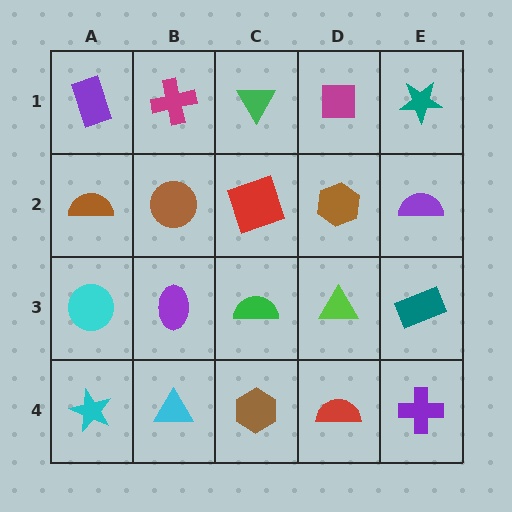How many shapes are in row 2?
5 shapes.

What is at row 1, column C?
A green triangle.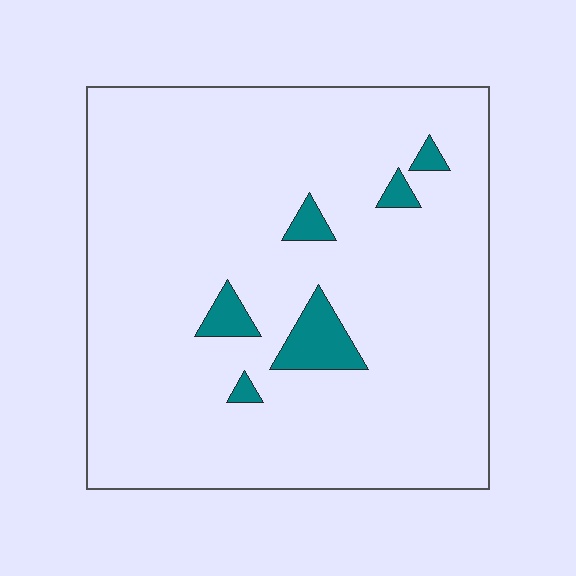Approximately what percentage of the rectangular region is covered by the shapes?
Approximately 5%.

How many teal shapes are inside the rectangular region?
6.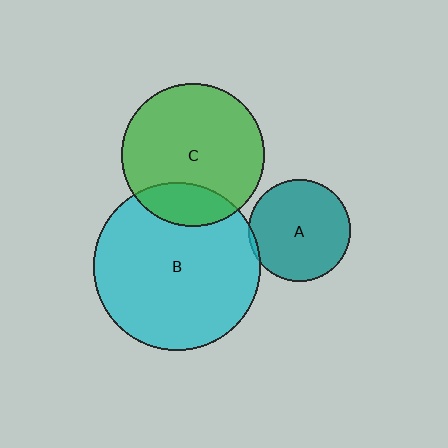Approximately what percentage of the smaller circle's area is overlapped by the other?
Approximately 20%.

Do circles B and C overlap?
Yes.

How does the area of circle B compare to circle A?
Approximately 2.7 times.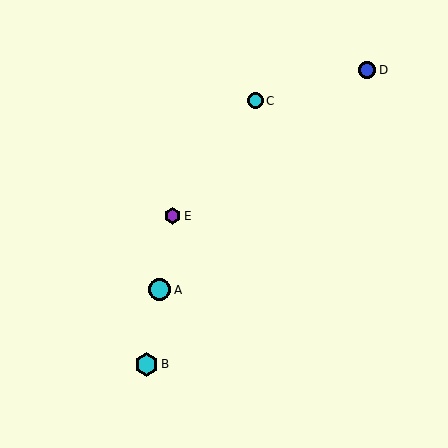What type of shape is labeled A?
Shape A is a cyan circle.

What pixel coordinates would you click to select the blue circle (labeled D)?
Click at (367, 70) to select the blue circle D.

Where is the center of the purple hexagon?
The center of the purple hexagon is at (173, 216).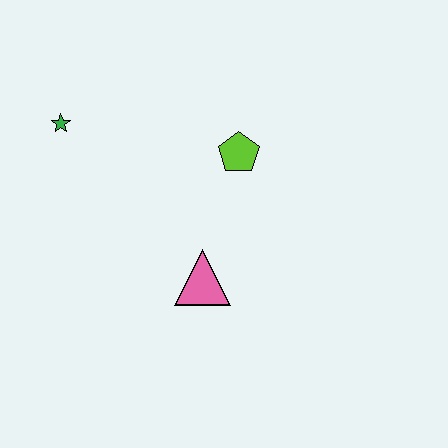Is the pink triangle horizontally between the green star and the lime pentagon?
Yes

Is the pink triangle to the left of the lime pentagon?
Yes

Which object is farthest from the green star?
The pink triangle is farthest from the green star.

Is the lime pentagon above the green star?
No